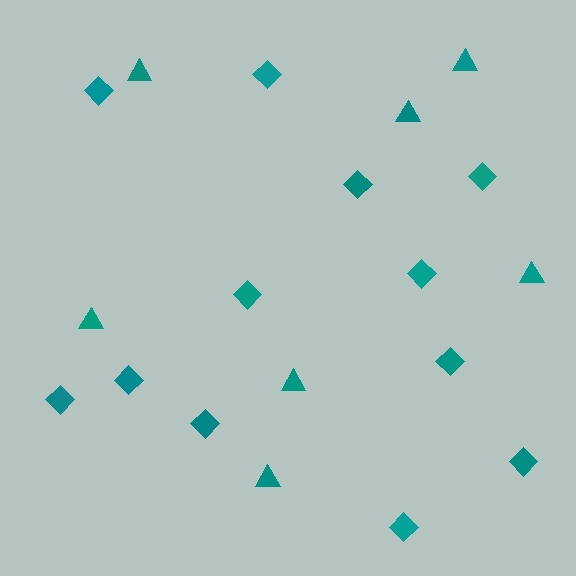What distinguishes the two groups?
There are 2 groups: one group of diamonds (12) and one group of triangles (7).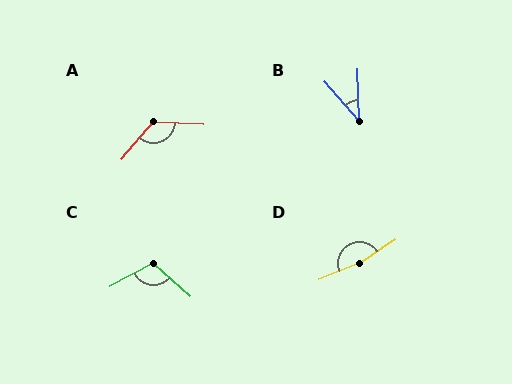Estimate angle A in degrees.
Approximately 127 degrees.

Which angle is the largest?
D, at approximately 168 degrees.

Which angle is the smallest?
B, at approximately 39 degrees.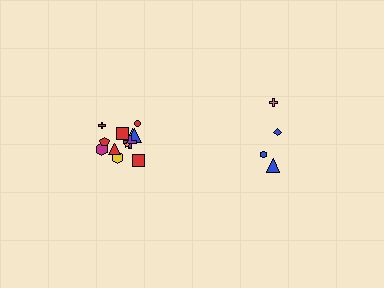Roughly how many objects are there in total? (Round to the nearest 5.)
Roughly 15 objects in total.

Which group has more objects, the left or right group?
The left group.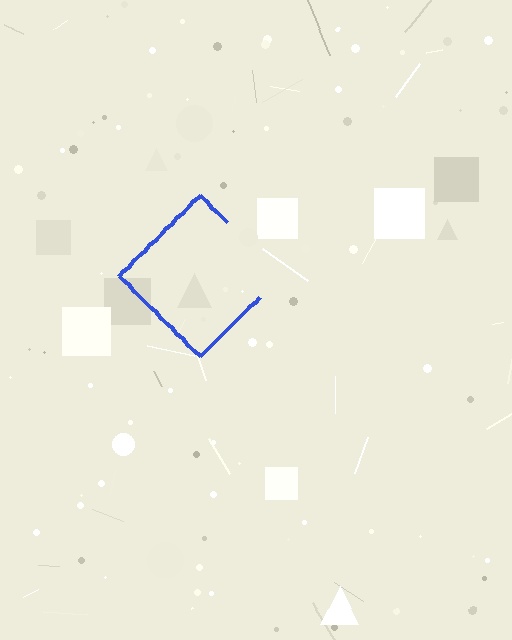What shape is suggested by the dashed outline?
The dashed outline suggests a diamond.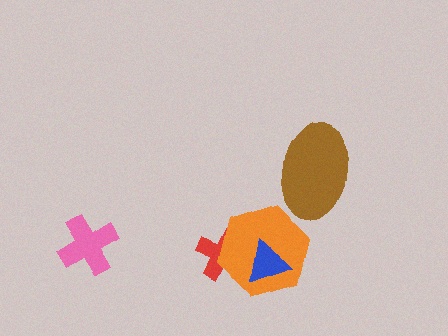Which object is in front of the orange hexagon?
The blue triangle is in front of the orange hexagon.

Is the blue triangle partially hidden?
No, no other shape covers it.